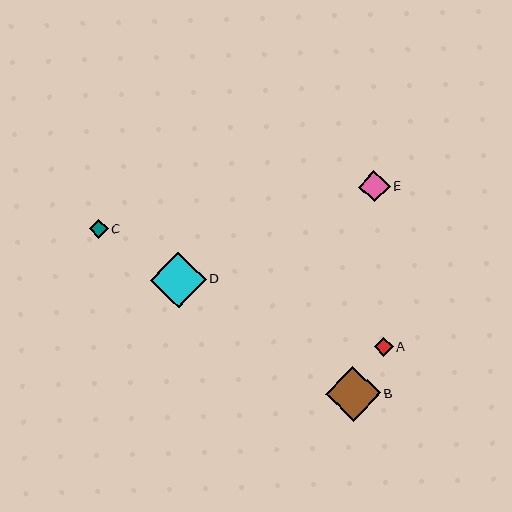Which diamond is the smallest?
Diamond C is the smallest with a size of approximately 19 pixels.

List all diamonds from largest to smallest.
From largest to smallest: D, B, E, A, C.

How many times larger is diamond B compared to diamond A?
Diamond B is approximately 2.9 times the size of diamond A.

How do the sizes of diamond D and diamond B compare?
Diamond D and diamond B are approximately the same size.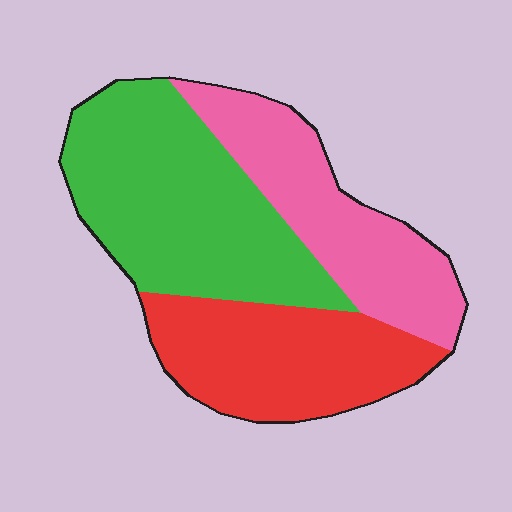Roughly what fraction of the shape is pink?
Pink covers about 30% of the shape.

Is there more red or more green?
Green.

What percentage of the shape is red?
Red covers around 30% of the shape.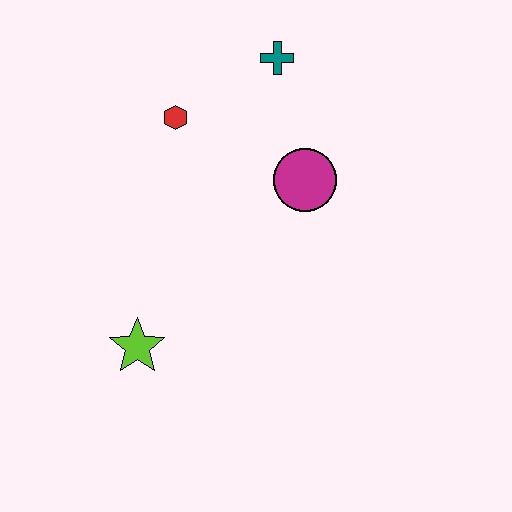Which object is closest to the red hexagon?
The teal cross is closest to the red hexagon.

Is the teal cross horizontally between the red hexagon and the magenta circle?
Yes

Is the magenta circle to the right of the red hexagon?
Yes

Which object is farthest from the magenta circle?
The lime star is farthest from the magenta circle.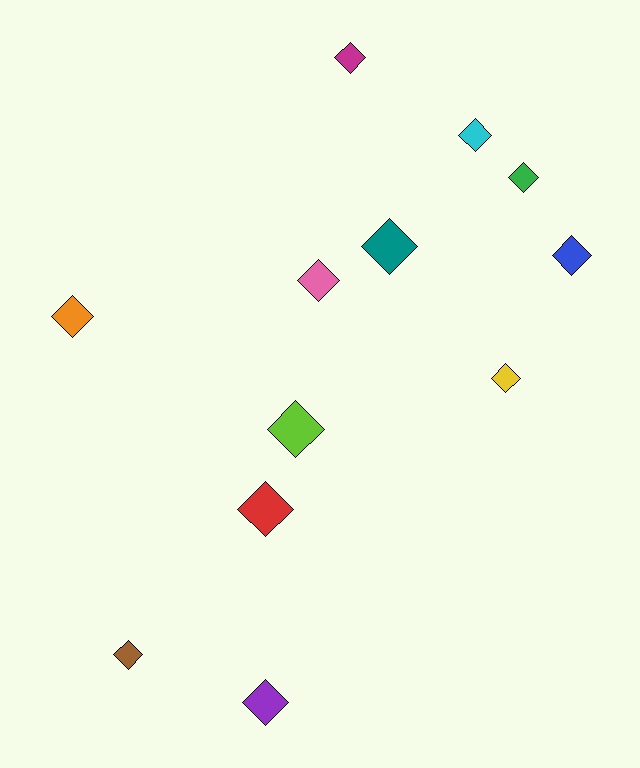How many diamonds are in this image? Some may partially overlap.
There are 12 diamonds.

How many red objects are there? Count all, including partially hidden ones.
There is 1 red object.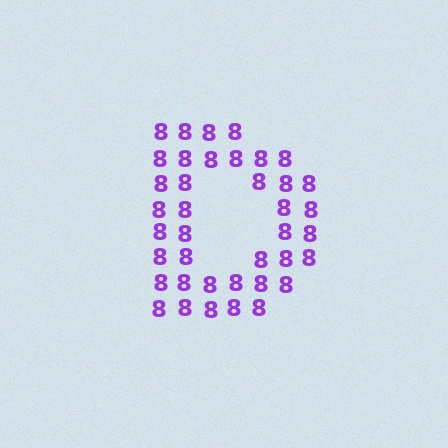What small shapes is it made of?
It is made of small digit 8's.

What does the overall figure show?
The overall figure shows the letter D.